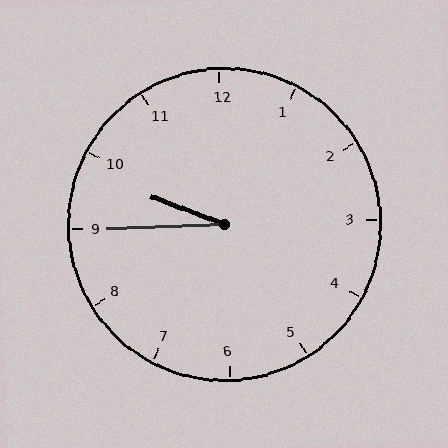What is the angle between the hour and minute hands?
Approximately 22 degrees.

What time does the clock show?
9:45.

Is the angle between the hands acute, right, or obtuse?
It is acute.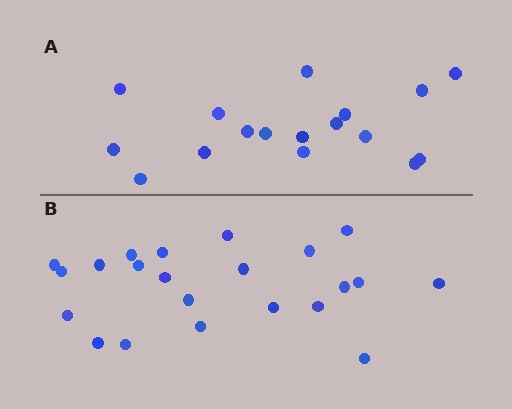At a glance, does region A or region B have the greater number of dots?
Region B (the bottom region) has more dots.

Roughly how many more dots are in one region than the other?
Region B has about 5 more dots than region A.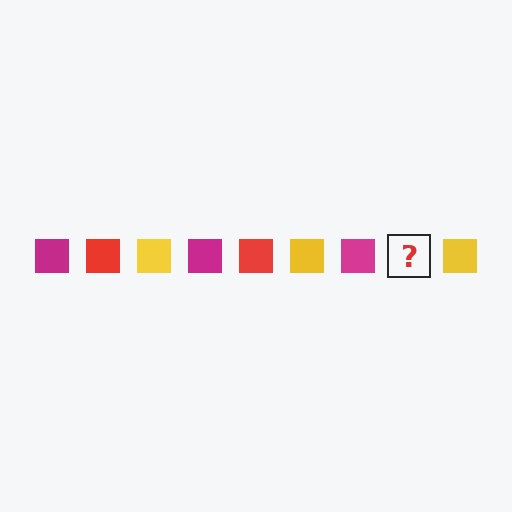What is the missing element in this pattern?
The missing element is a red square.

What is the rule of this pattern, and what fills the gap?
The rule is that the pattern cycles through magenta, red, yellow squares. The gap should be filled with a red square.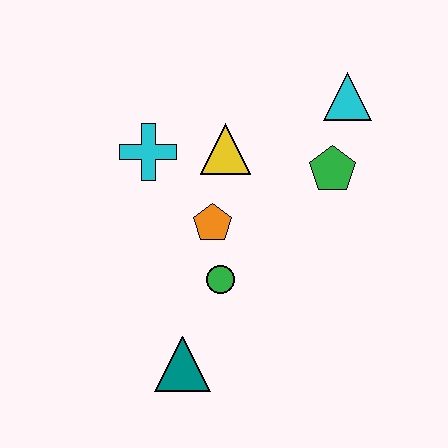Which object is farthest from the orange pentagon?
The cyan triangle is farthest from the orange pentagon.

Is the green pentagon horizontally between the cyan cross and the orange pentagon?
No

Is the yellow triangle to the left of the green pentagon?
Yes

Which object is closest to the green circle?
The orange pentagon is closest to the green circle.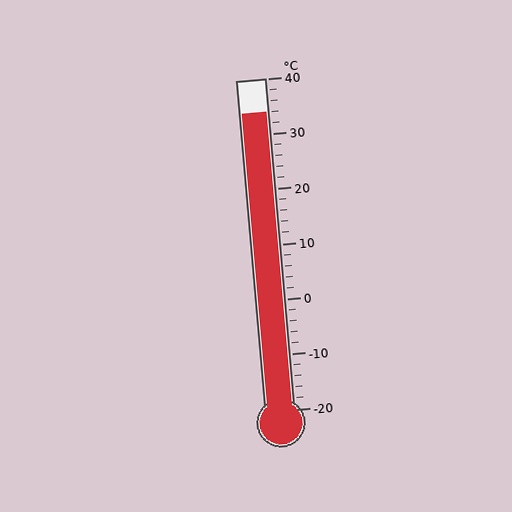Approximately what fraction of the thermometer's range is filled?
The thermometer is filled to approximately 90% of its range.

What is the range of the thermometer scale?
The thermometer scale ranges from -20°C to 40°C.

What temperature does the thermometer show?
The thermometer shows approximately 34°C.